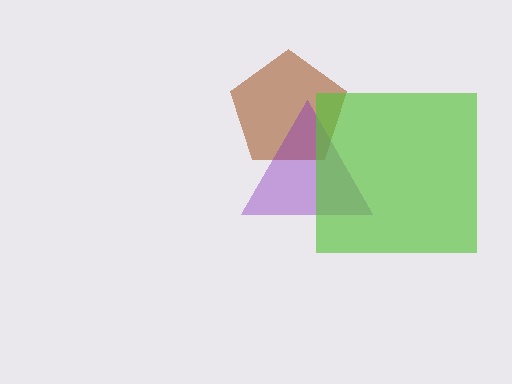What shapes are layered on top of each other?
The layered shapes are: a brown pentagon, a purple triangle, a lime square.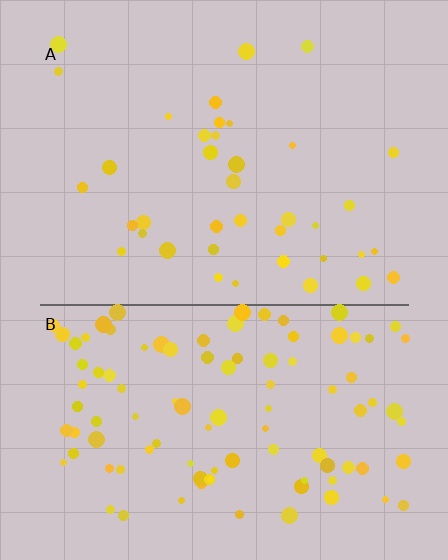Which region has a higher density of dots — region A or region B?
B (the bottom).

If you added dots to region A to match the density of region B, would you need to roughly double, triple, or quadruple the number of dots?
Approximately triple.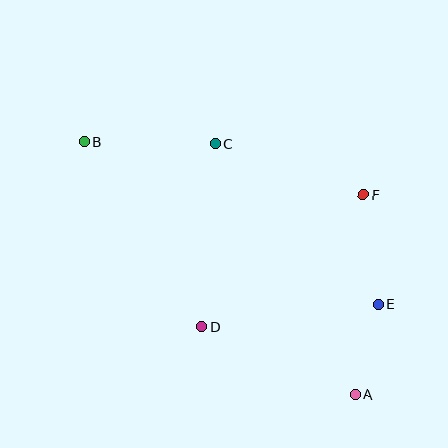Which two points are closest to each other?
Points A and E are closest to each other.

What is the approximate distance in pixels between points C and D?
The distance between C and D is approximately 183 pixels.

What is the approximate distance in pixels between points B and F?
The distance between B and F is approximately 284 pixels.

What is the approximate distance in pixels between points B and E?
The distance between B and E is approximately 335 pixels.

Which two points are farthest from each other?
Points A and B are farthest from each other.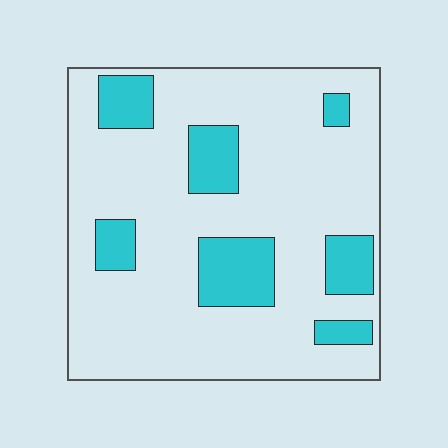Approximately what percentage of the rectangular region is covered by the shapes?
Approximately 20%.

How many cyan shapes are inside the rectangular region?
7.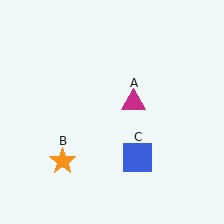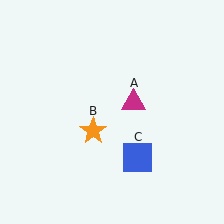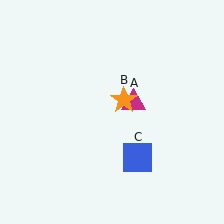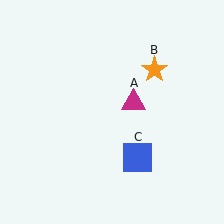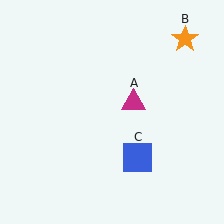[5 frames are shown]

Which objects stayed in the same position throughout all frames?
Magenta triangle (object A) and blue square (object C) remained stationary.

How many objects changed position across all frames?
1 object changed position: orange star (object B).